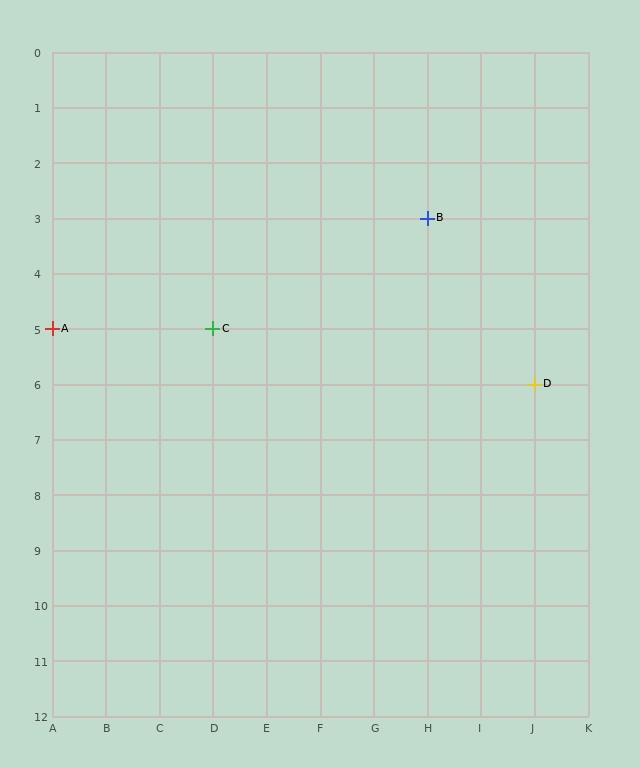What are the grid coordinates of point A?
Point A is at grid coordinates (A, 5).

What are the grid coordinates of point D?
Point D is at grid coordinates (J, 6).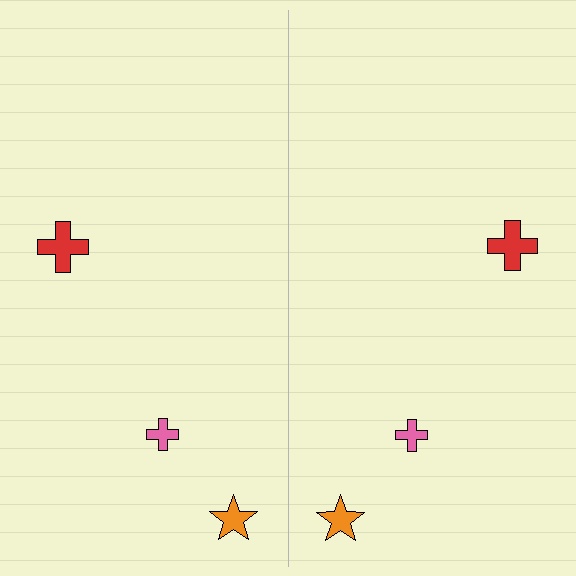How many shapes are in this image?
There are 6 shapes in this image.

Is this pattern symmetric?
Yes, this pattern has bilateral (reflection) symmetry.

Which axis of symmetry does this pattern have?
The pattern has a vertical axis of symmetry running through the center of the image.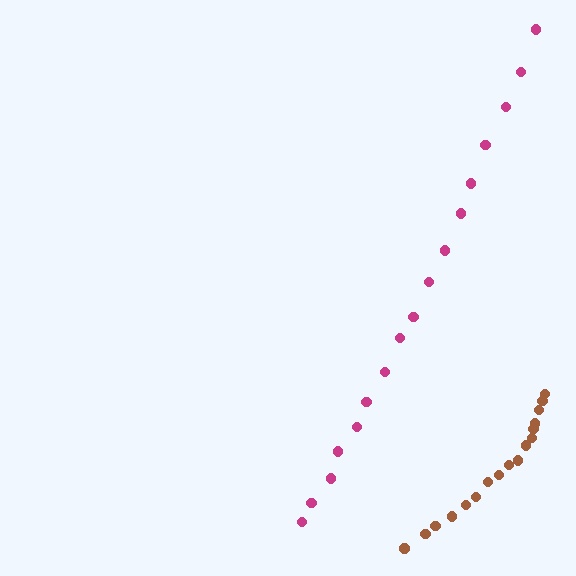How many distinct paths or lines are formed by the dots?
There are 2 distinct paths.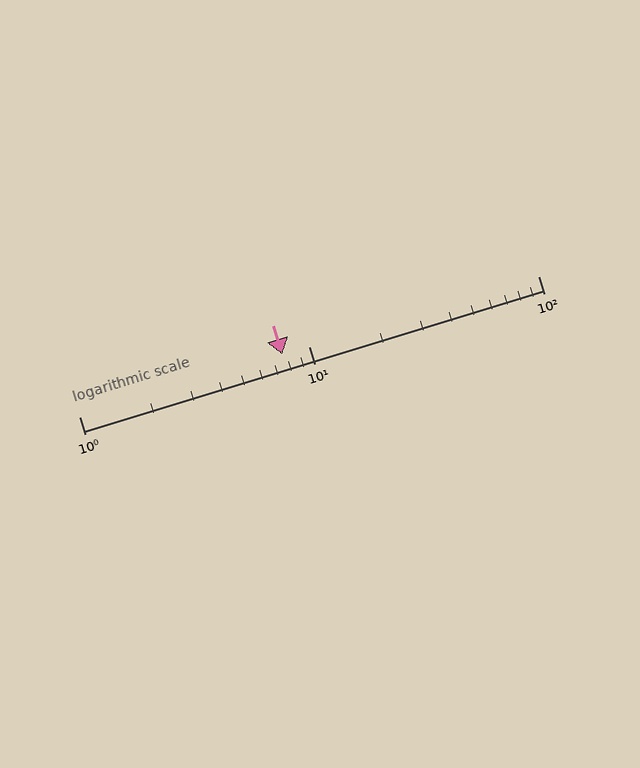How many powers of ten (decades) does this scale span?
The scale spans 2 decades, from 1 to 100.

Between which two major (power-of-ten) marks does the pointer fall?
The pointer is between 1 and 10.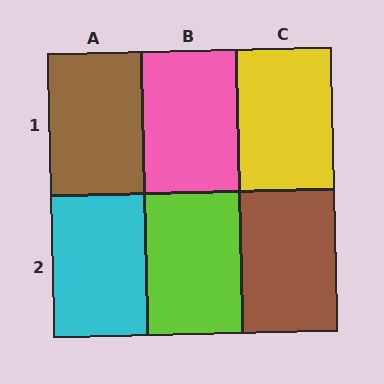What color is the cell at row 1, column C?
Yellow.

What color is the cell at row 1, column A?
Brown.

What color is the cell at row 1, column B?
Pink.